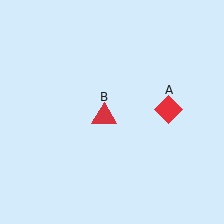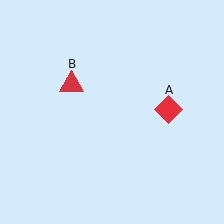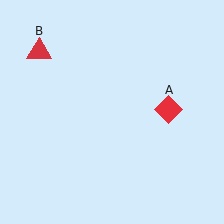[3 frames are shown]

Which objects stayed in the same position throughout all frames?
Red diamond (object A) remained stationary.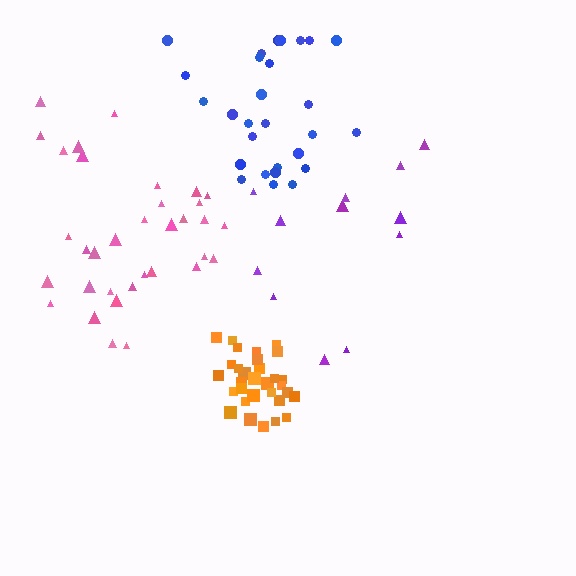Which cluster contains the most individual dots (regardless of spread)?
Pink (34).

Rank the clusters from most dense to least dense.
orange, blue, pink, purple.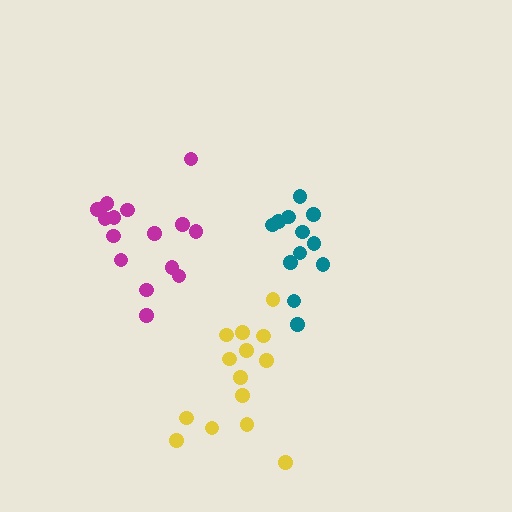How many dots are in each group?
Group 1: 14 dots, Group 2: 12 dots, Group 3: 15 dots (41 total).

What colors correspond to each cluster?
The clusters are colored: yellow, teal, magenta.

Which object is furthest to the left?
The magenta cluster is leftmost.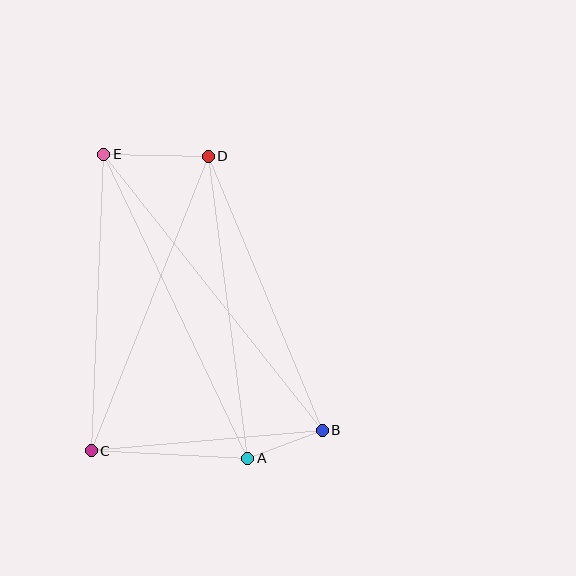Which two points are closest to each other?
Points A and B are closest to each other.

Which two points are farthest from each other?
Points B and E are farthest from each other.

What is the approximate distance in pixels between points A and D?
The distance between A and D is approximately 304 pixels.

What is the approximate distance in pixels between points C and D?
The distance between C and D is approximately 317 pixels.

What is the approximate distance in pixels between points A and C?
The distance between A and C is approximately 157 pixels.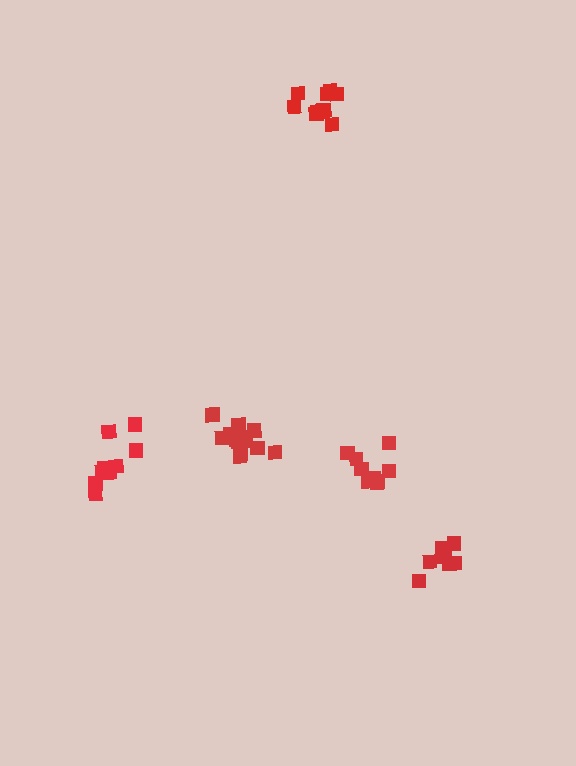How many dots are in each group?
Group 1: 10 dots, Group 2: 13 dots, Group 3: 8 dots, Group 4: 9 dots, Group 5: 11 dots (51 total).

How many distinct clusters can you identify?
There are 5 distinct clusters.